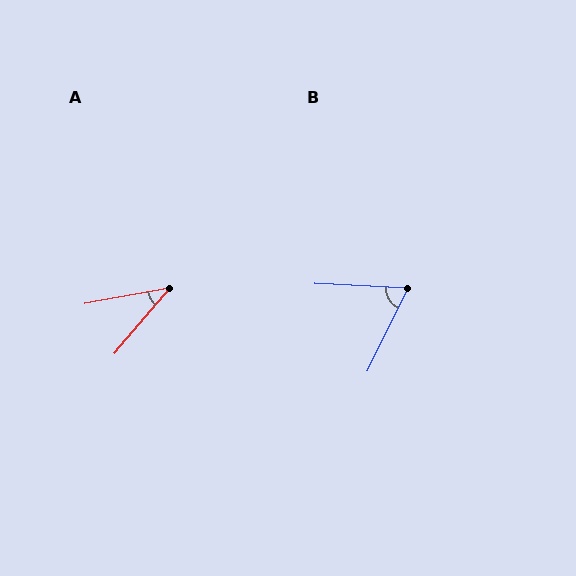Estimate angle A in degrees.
Approximately 39 degrees.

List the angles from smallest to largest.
A (39°), B (67°).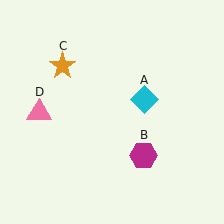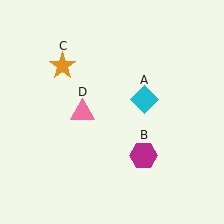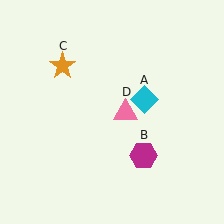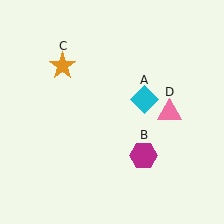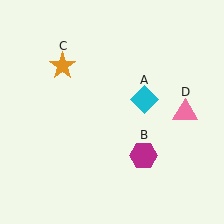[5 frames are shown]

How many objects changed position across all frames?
1 object changed position: pink triangle (object D).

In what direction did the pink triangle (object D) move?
The pink triangle (object D) moved right.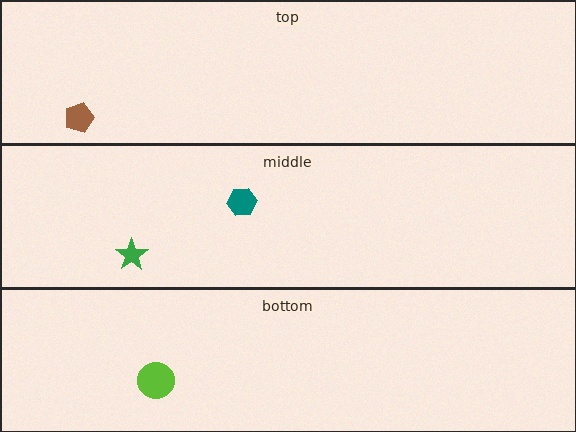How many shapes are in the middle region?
2.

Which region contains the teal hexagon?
The middle region.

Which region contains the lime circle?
The bottom region.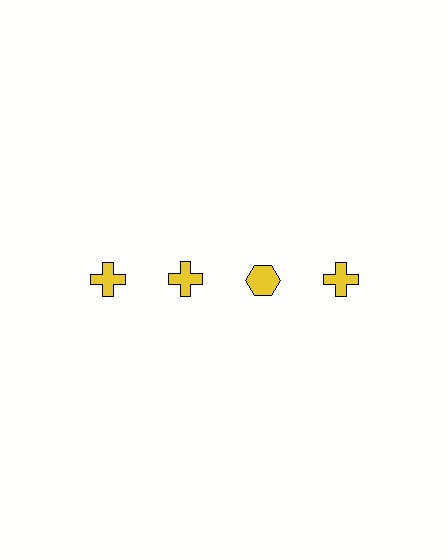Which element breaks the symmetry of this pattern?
The yellow hexagon in the top row, center column breaks the symmetry. All other shapes are yellow crosses.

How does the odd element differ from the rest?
It has a different shape: hexagon instead of cross.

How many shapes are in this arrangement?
There are 4 shapes arranged in a grid pattern.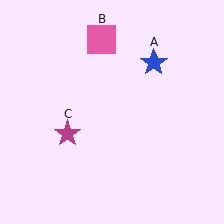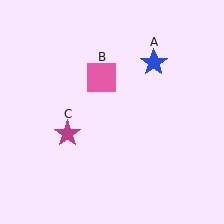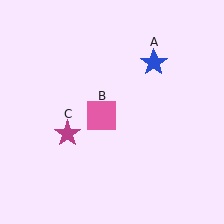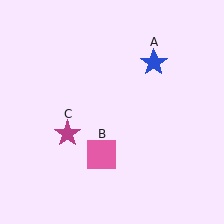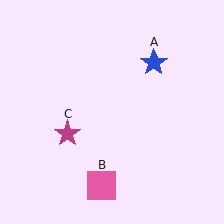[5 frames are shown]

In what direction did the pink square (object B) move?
The pink square (object B) moved down.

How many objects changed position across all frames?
1 object changed position: pink square (object B).